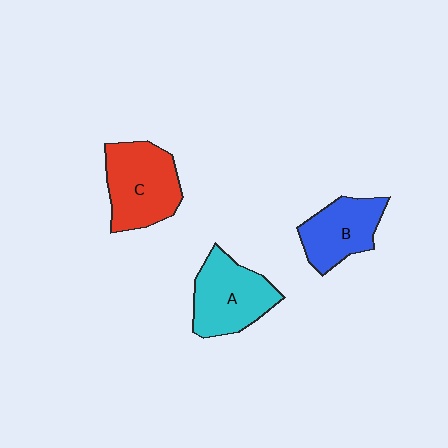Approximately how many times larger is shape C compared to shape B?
Approximately 1.3 times.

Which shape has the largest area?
Shape C (red).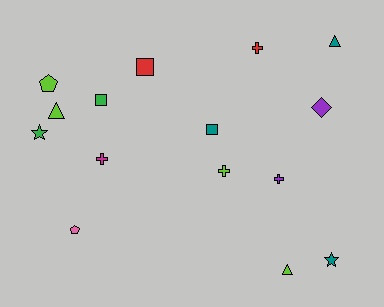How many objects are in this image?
There are 15 objects.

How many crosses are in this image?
There are 4 crosses.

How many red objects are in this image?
There are 2 red objects.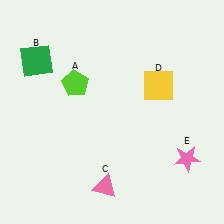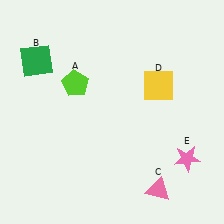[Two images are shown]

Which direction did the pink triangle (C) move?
The pink triangle (C) moved right.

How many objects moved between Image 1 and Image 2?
1 object moved between the two images.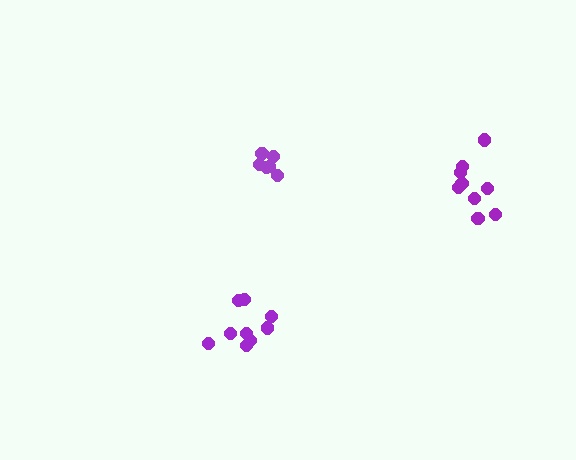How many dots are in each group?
Group 1: 7 dots, Group 2: 11 dots, Group 3: 9 dots (27 total).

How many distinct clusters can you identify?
There are 3 distinct clusters.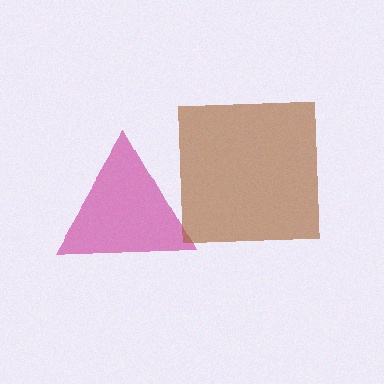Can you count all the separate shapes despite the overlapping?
Yes, there are 2 separate shapes.